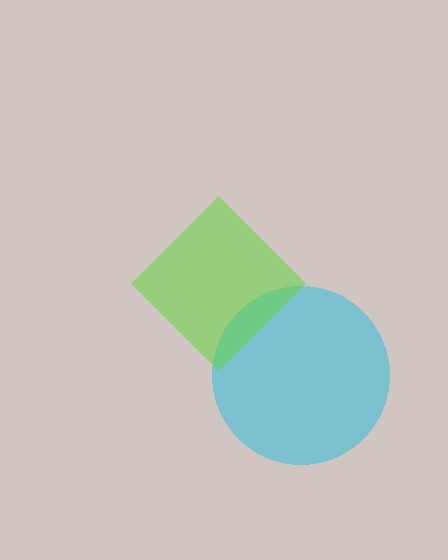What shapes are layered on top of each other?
The layered shapes are: a cyan circle, a lime diamond.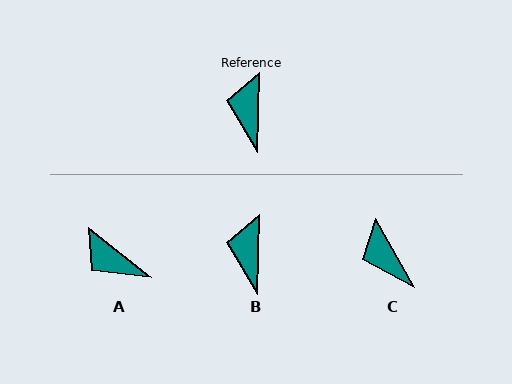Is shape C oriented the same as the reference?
No, it is off by about 31 degrees.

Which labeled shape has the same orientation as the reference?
B.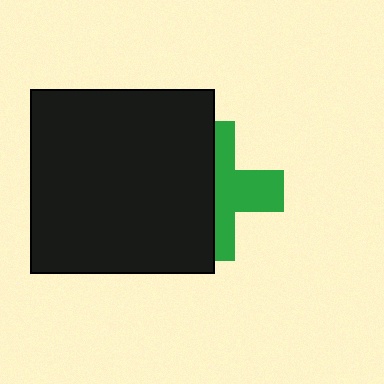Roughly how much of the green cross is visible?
About half of it is visible (roughly 48%).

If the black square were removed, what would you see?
You would see the complete green cross.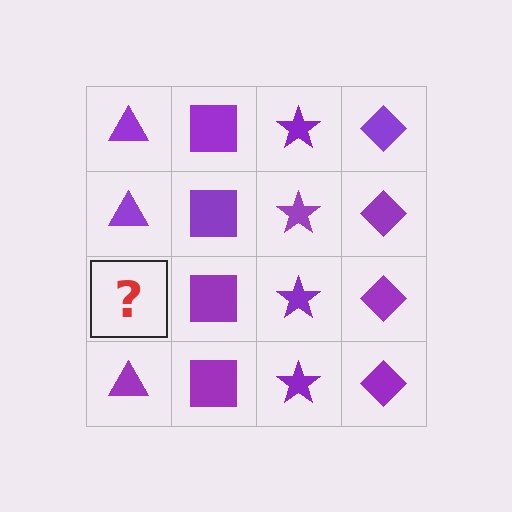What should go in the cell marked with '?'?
The missing cell should contain a purple triangle.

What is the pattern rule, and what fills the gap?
The rule is that each column has a consistent shape. The gap should be filled with a purple triangle.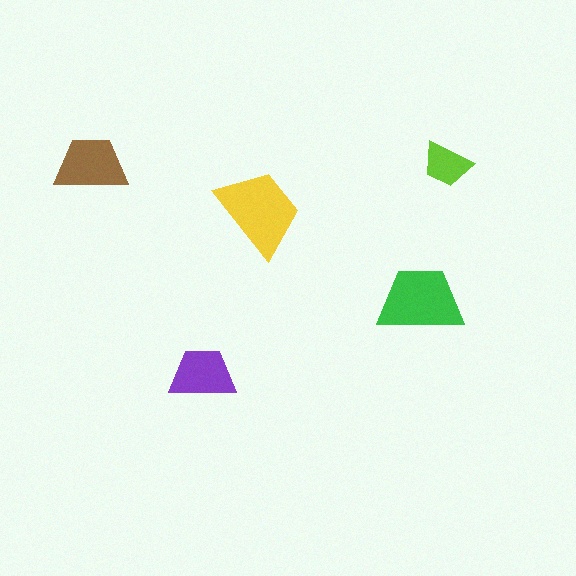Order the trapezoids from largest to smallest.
the yellow one, the green one, the brown one, the purple one, the lime one.